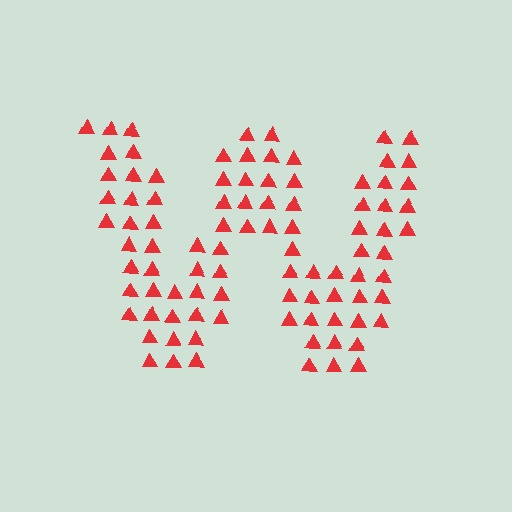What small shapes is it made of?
It is made of small triangles.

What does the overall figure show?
The overall figure shows the letter W.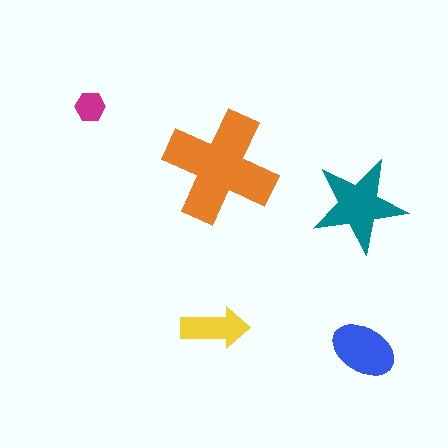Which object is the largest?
The orange cross.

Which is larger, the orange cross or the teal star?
The orange cross.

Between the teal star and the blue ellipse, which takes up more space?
The teal star.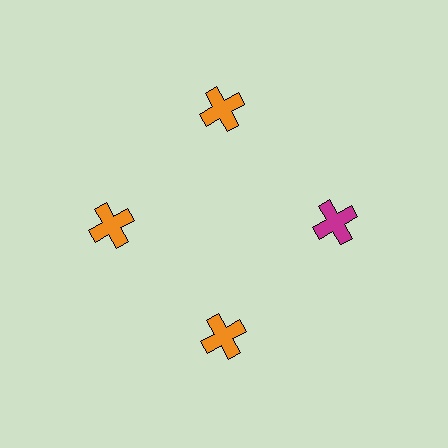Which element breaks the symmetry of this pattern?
The magenta cross at roughly the 3 o'clock position breaks the symmetry. All other shapes are orange crosses.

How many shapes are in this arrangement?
There are 4 shapes arranged in a ring pattern.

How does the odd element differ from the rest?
It has a different color: magenta instead of orange.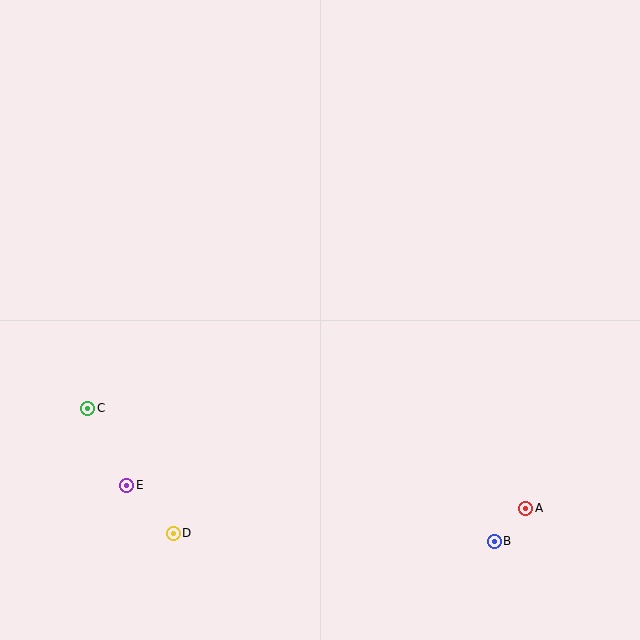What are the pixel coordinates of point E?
Point E is at (127, 485).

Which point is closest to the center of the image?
Point C at (88, 408) is closest to the center.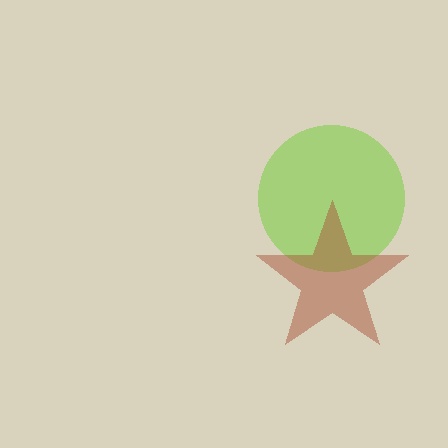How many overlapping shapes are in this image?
There are 2 overlapping shapes in the image.